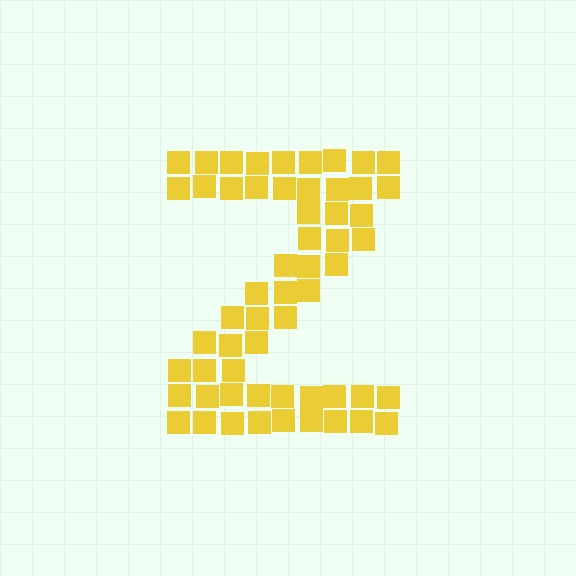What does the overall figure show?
The overall figure shows the letter Z.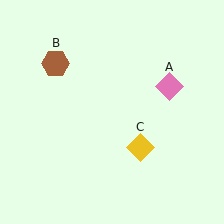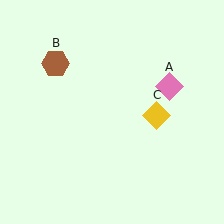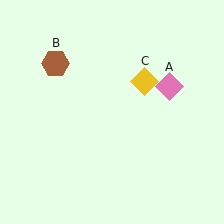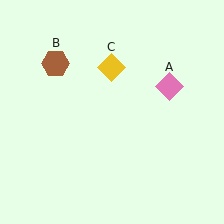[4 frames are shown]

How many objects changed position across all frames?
1 object changed position: yellow diamond (object C).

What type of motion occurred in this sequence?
The yellow diamond (object C) rotated counterclockwise around the center of the scene.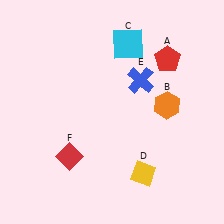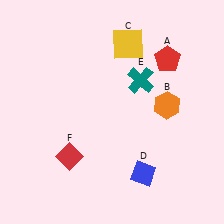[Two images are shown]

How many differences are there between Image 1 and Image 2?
There are 3 differences between the two images.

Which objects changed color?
C changed from cyan to yellow. D changed from yellow to blue. E changed from blue to teal.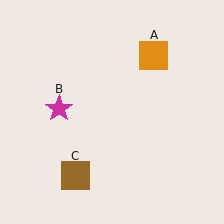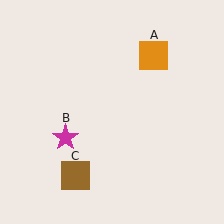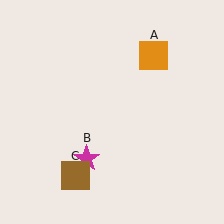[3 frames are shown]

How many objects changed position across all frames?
1 object changed position: magenta star (object B).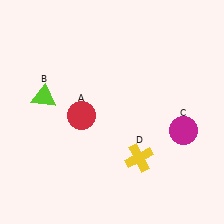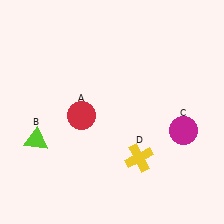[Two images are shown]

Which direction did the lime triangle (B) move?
The lime triangle (B) moved down.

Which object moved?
The lime triangle (B) moved down.